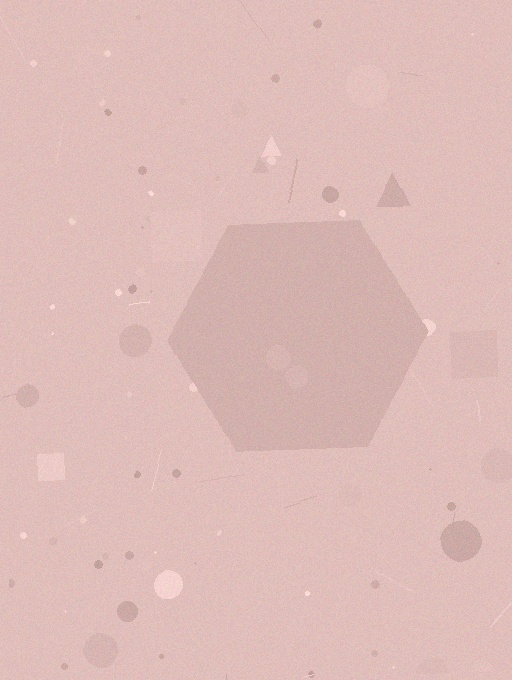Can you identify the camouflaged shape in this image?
The camouflaged shape is a hexagon.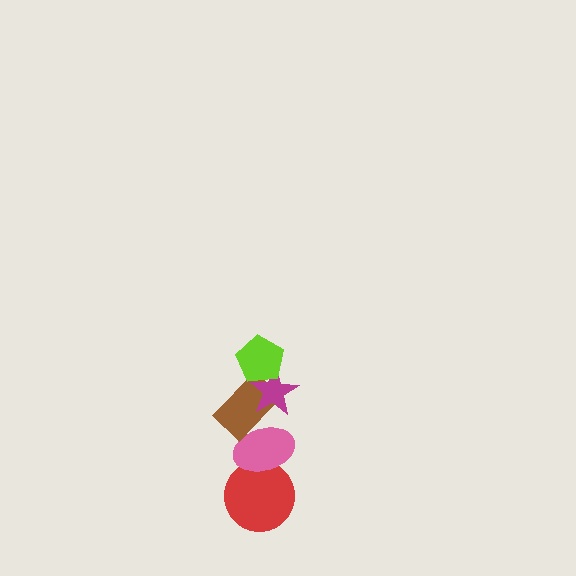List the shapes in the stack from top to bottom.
From top to bottom: the lime pentagon, the magenta star, the brown rectangle, the pink ellipse, the red circle.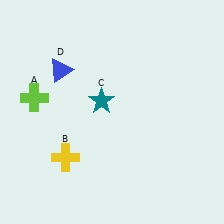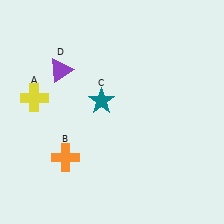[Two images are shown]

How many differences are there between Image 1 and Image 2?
There are 3 differences between the two images.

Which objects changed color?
A changed from lime to yellow. B changed from yellow to orange. D changed from blue to purple.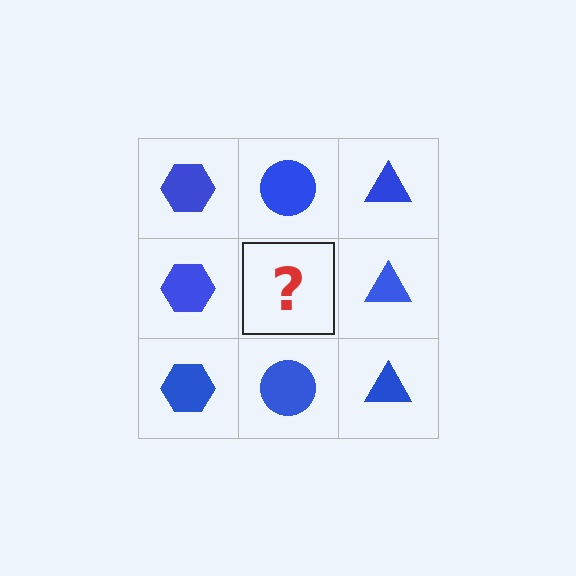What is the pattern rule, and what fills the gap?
The rule is that each column has a consistent shape. The gap should be filled with a blue circle.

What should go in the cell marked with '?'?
The missing cell should contain a blue circle.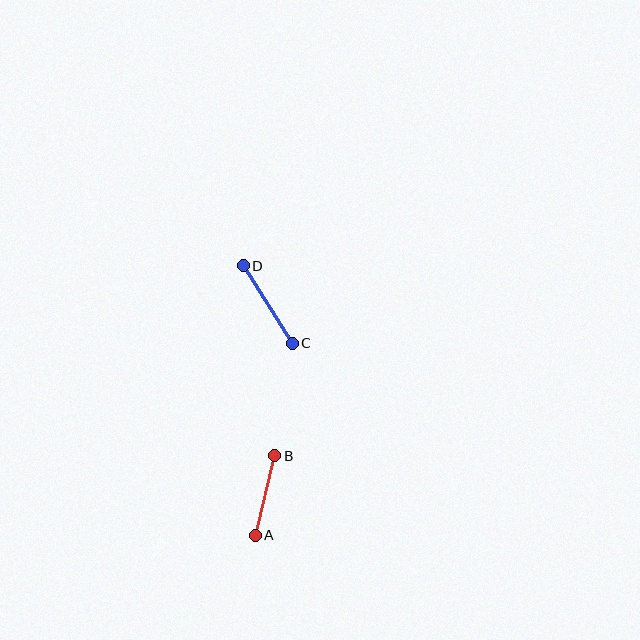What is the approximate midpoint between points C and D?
The midpoint is at approximately (268, 305) pixels.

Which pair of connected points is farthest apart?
Points C and D are farthest apart.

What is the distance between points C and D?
The distance is approximately 92 pixels.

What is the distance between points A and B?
The distance is approximately 82 pixels.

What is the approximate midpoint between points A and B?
The midpoint is at approximately (265, 495) pixels.